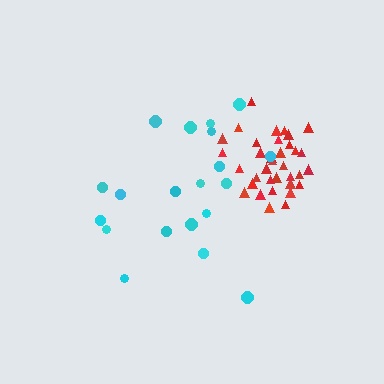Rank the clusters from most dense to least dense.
red, cyan.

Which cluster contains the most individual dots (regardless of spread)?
Red (35).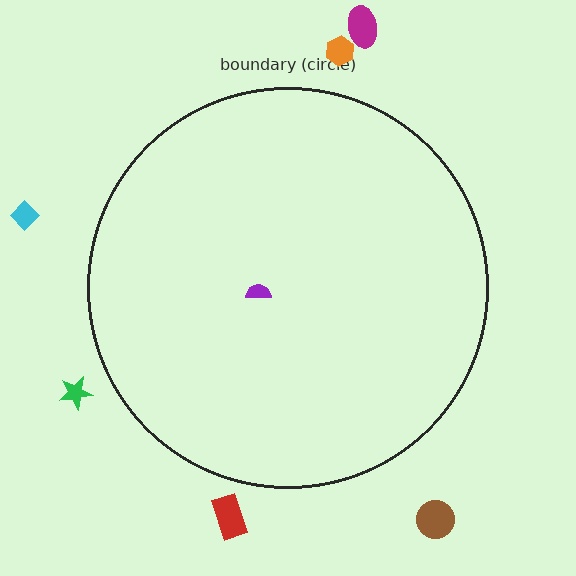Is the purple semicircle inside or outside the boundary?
Inside.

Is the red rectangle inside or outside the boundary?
Outside.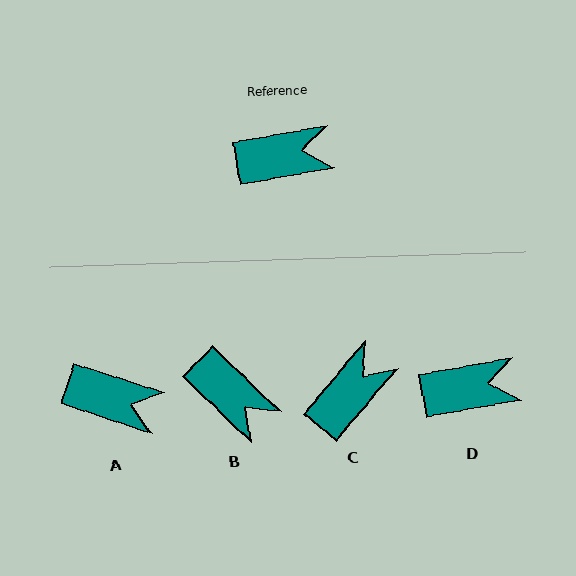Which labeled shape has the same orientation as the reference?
D.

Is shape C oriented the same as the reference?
No, it is off by about 40 degrees.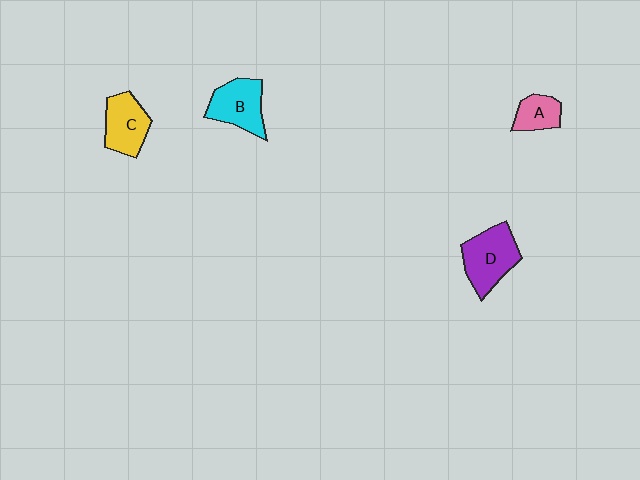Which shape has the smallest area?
Shape A (pink).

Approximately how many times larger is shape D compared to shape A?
Approximately 1.9 times.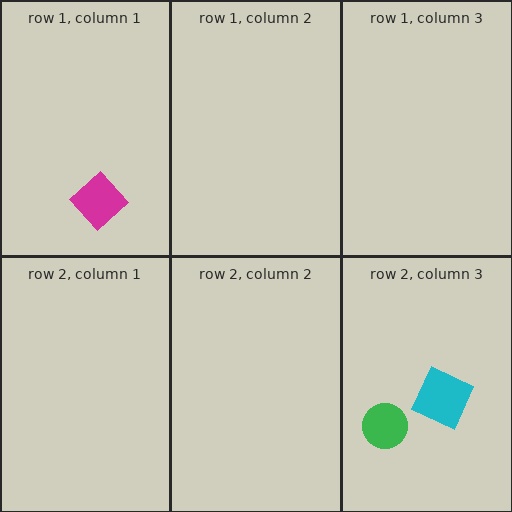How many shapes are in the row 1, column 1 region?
1.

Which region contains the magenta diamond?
The row 1, column 1 region.